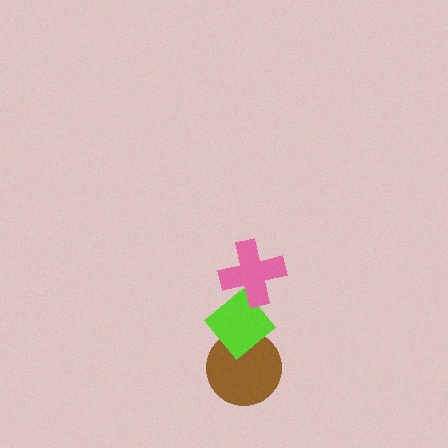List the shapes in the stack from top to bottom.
From top to bottom: the pink cross, the lime diamond, the brown circle.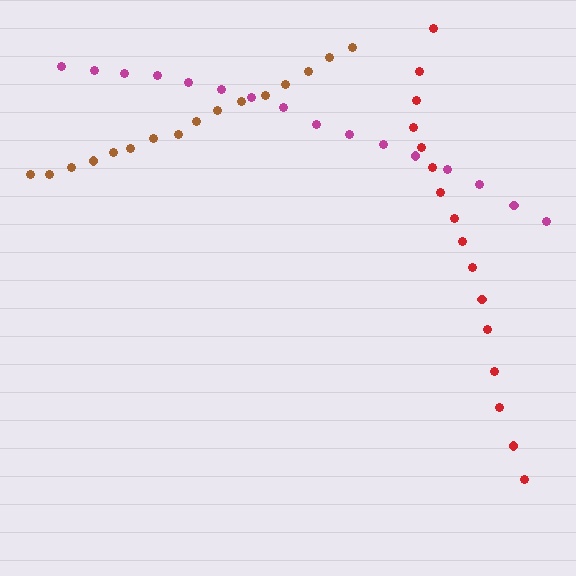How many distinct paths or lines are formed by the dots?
There are 3 distinct paths.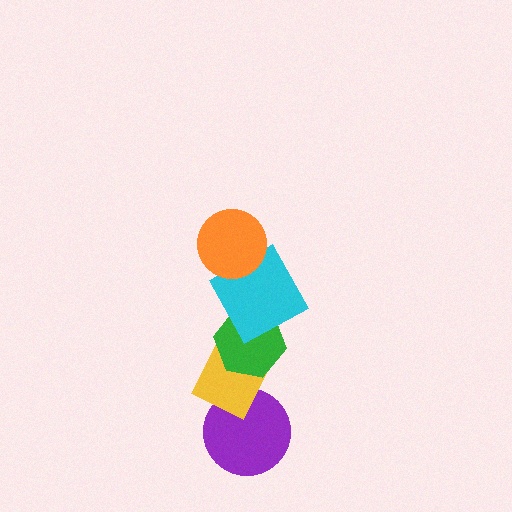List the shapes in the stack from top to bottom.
From top to bottom: the orange circle, the cyan square, the green hexagon, the yellow diamond, the purple circle.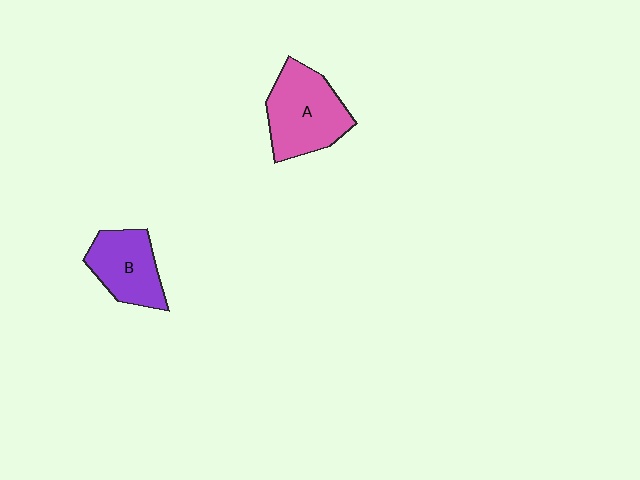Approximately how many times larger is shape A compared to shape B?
Approximately 1.3 times.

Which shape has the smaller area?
Shape B (purple).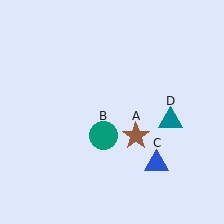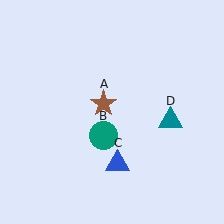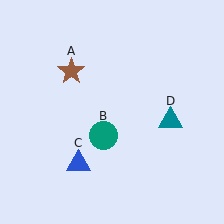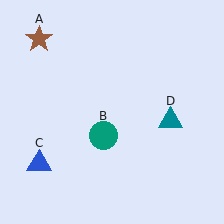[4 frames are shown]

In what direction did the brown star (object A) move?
The brown star (object A) moved up and to the left.